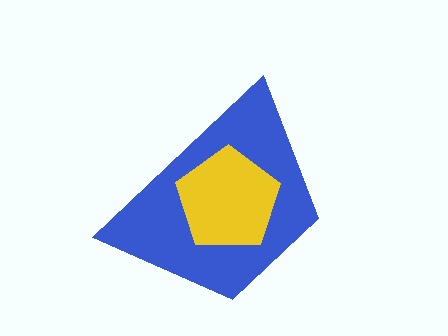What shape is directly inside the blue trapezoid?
The yellow pentagon.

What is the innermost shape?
The yellow pentagon.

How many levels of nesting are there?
2.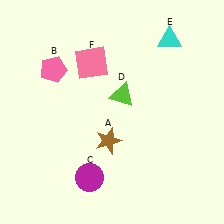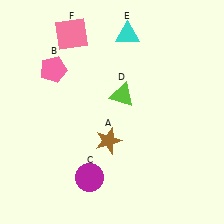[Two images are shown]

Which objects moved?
The objects that moved are: the cyan triangle (E), the pink square (F).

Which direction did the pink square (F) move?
The pink square (F) moved up.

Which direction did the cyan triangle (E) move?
The cyan triangle (E) moved left.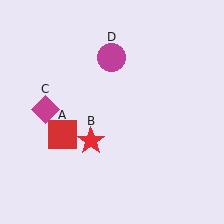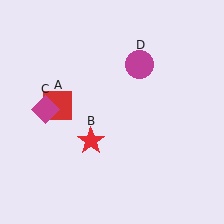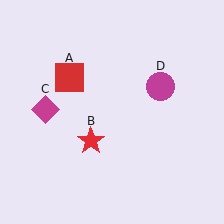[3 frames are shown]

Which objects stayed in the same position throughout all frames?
Red star (object B) and magenta diamond (object C) remained stationary.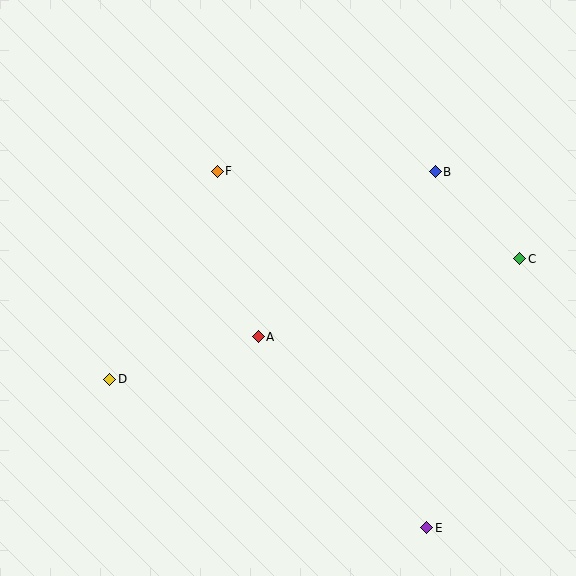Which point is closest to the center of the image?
Point A at (258, 337) is closest to the center.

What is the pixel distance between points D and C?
The distance between D and C is 427 pixels.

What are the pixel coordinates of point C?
Point C is at (520, 259).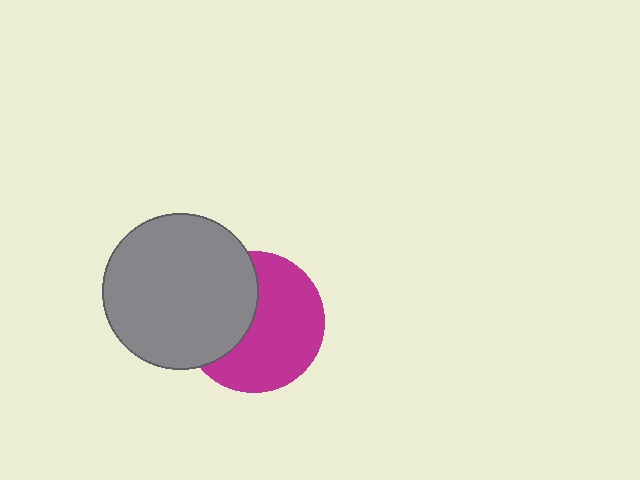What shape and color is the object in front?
The object in front is a gray circle.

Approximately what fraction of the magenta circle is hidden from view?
Roughly 39% of the magenta circle is hidden behind the gray circle.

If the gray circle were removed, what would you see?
You would see the complete magenta circle.